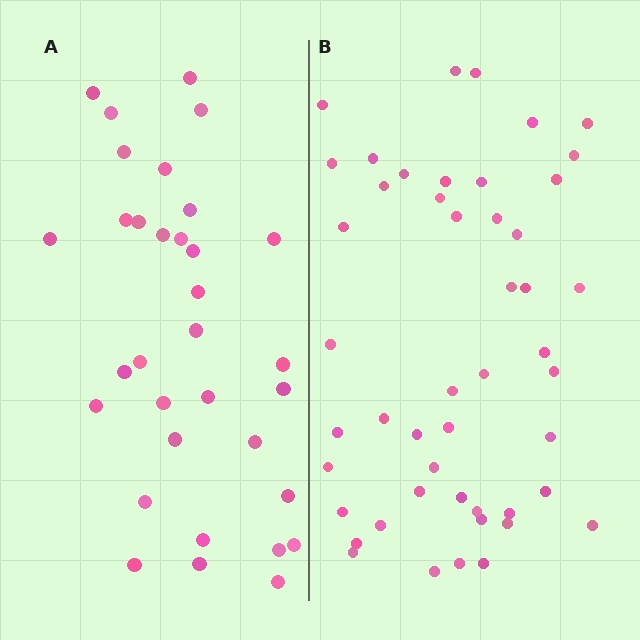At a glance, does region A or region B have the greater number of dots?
Region B (the right region) has more dots.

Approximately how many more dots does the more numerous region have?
Region B has approximately 15 more dots than region A.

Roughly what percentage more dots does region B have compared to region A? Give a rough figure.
About 45% more.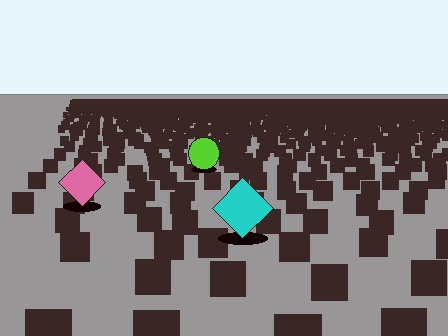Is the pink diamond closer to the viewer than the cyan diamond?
No. The cyan diamond is closer — you can tell from the texture gradient: the ground texture is coarser near it.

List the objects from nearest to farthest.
From nearest to farthest: the cyan diamond, the pink diamond, the lime circle.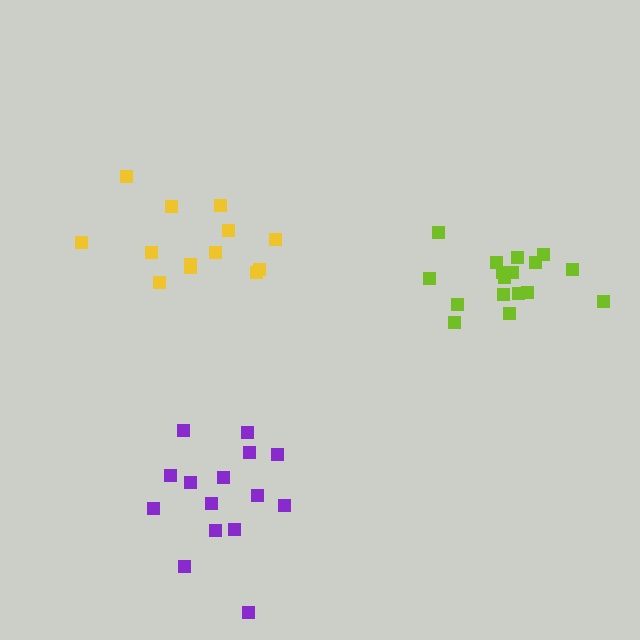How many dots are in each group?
Group 1: 17 dots, Group 2: 13 dots, Group 3: 15 dots (45 total).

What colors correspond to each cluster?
The clusters are colored: lime, yellow, purple.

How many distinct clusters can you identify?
There are 3 distinct clusters.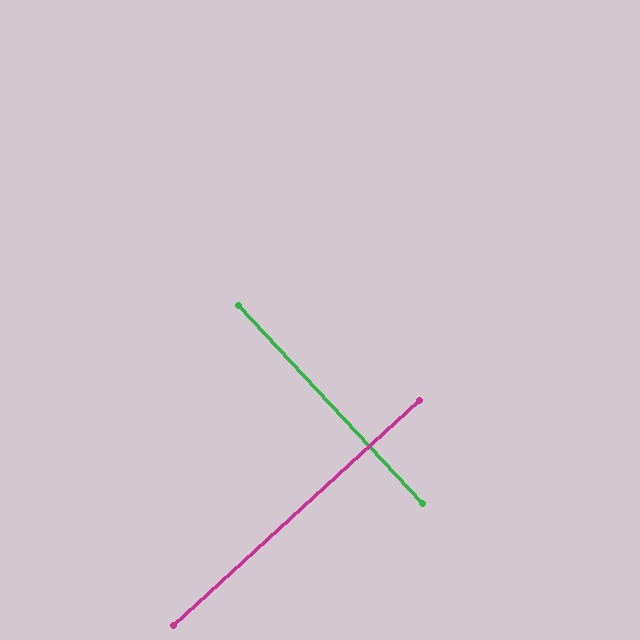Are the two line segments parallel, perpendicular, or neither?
Perpendicular — they meet at approximately 90°.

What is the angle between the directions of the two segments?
Approximately 90 degrees.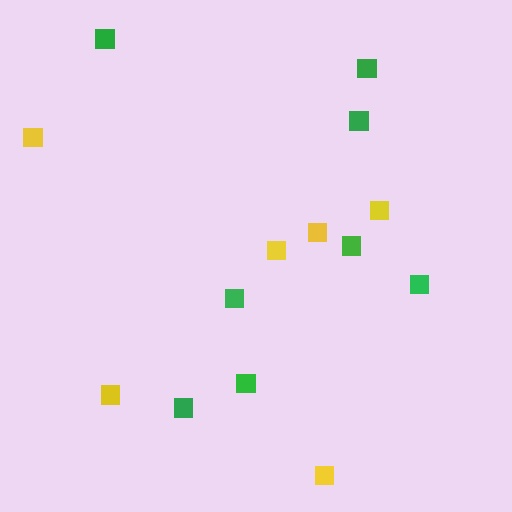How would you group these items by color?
There are 2 groups: one group of yellow squares (6) and one group of green squares (8).